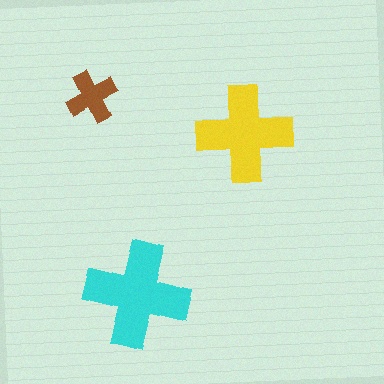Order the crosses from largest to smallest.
the cyan one, the yellow one, the brown one.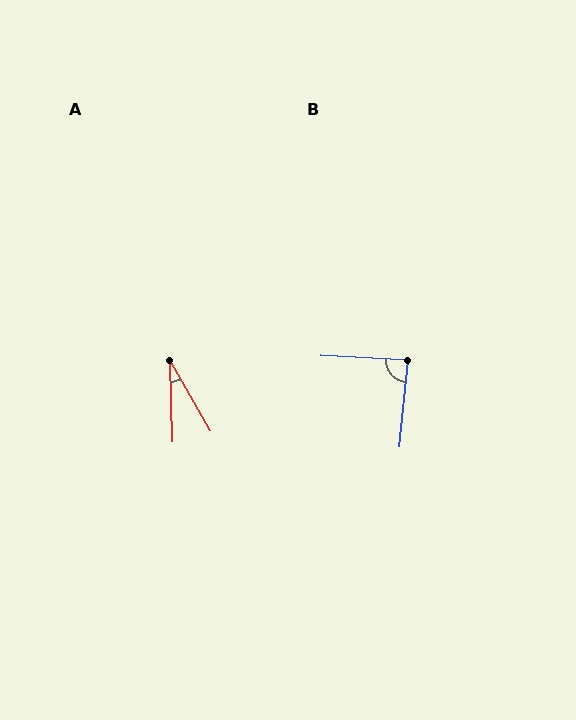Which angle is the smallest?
A, at approximately 29 degrees.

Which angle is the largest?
B, at approximately 87 degrees.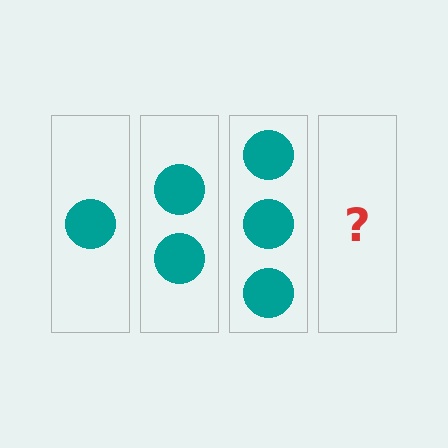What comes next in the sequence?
The next element should be 4 circles.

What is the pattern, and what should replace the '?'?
The pattern is that each step adds one more circle. The '?' should be 4 circles.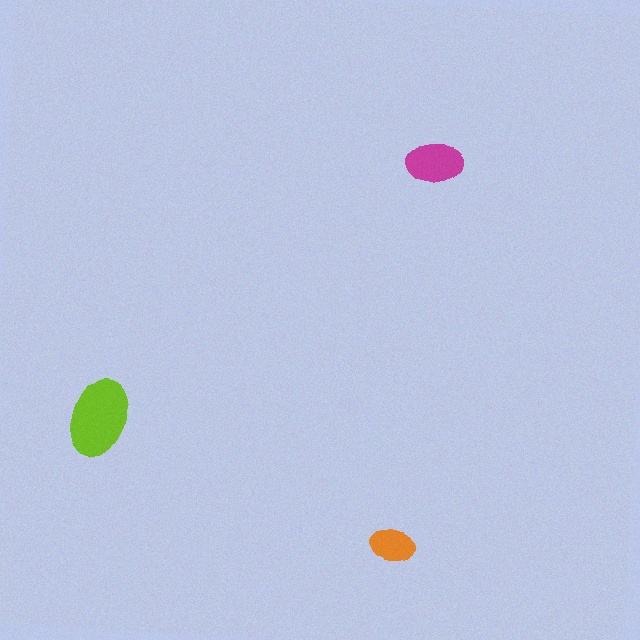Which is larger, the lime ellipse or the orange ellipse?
The lime one.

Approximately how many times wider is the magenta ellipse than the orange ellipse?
About 1.5 times wider.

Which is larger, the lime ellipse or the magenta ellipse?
The lime one.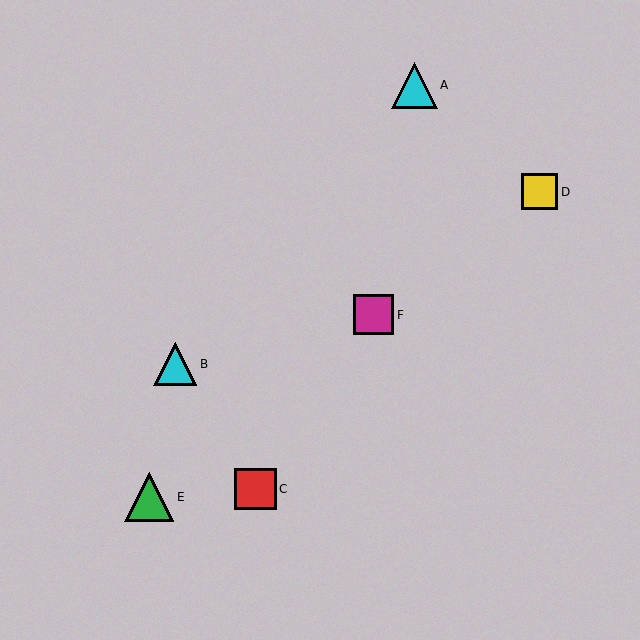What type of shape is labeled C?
Shape C is a red square.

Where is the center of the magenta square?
The center of the magenta square is at (374, 315).